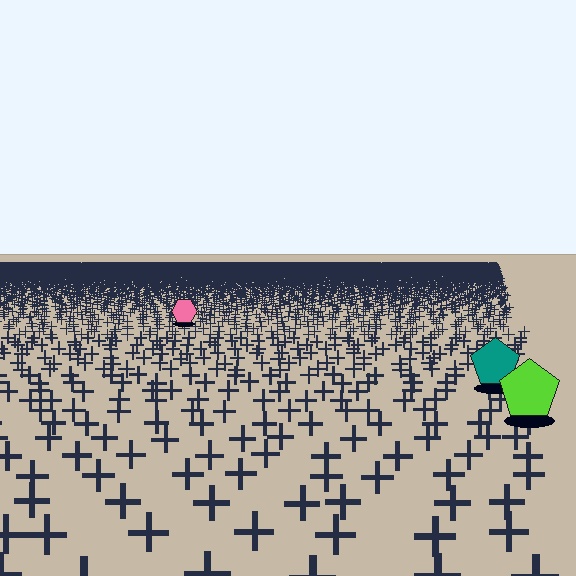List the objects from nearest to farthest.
From nearest to farthest: the lime pentagon, the teal pentagon, the pink hexagon.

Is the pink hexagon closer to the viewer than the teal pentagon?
No. The teal pentagon is closer — you can tell from the texture gradient: the ground texture is coarser near it.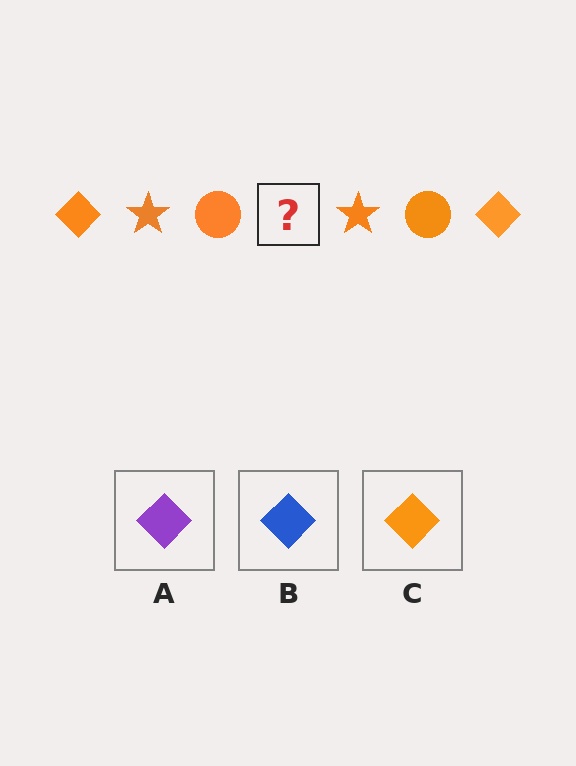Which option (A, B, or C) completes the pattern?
C.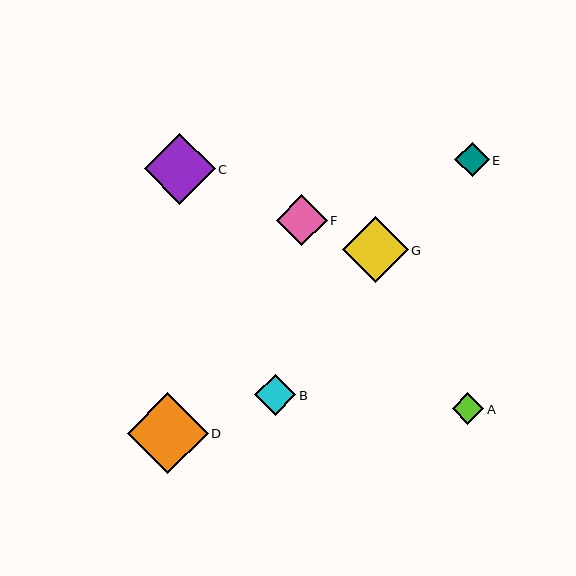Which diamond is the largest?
Diamond D is the largest with a size of approximately 81 pixels.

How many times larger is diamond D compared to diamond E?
Diamond D is approximately 2.4 times the size of diamond E.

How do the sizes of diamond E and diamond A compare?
Diamond E and diamond A are approximately the same size.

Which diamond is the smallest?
Diamond A is the smallest with a size of approximately 31 pixels.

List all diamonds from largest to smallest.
From largest to smallest: D, C, G, F, B, E, A.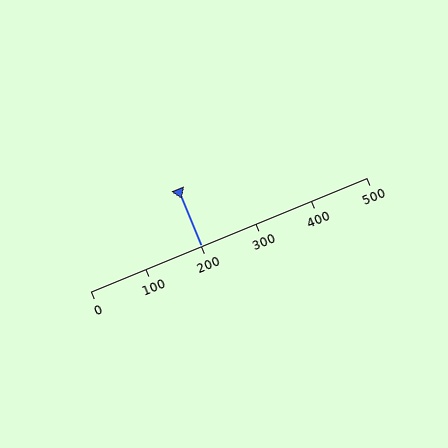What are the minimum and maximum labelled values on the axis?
The axis runs from 0 to 500.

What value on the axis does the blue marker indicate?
The marker indicates approximately 200.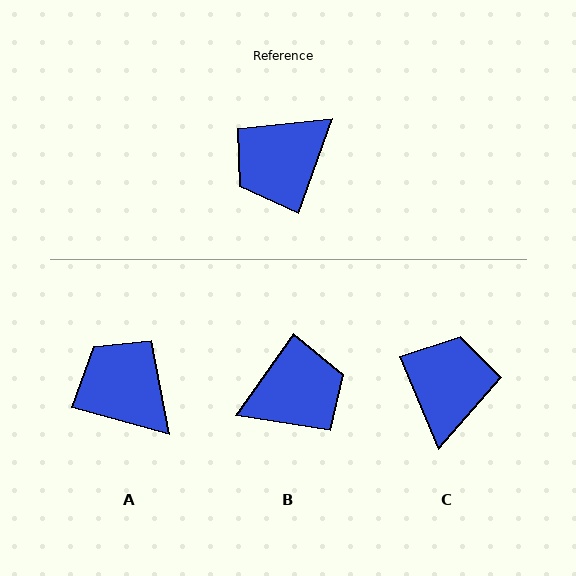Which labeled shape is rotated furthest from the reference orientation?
B, about 165 degrees away.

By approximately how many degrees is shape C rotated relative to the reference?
Approximately 137 degrees clockwise.